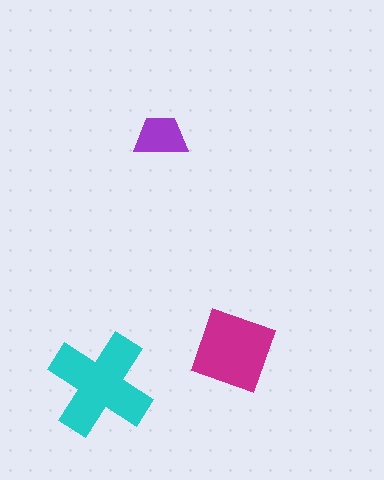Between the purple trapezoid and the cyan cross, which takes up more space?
The cyan cross.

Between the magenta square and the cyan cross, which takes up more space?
The cyan cross.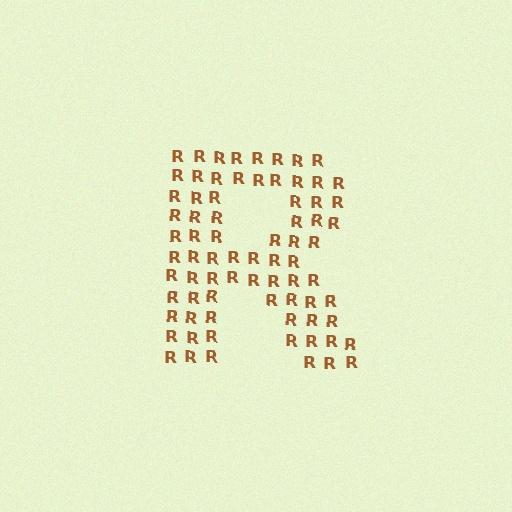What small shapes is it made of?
It is made of small letter R's.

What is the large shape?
The large shape is the letter R.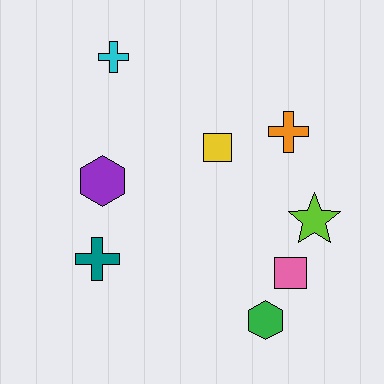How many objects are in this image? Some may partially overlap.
There are 8 objects.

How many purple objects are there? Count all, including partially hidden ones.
There is 1 purple object.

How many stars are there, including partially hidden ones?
There is 1 star.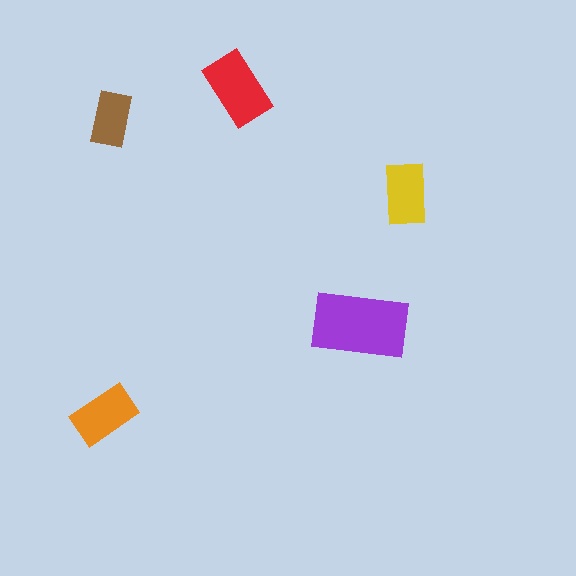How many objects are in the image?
There are 5 objects in the image.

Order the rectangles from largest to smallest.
the purple one, the red one, the orange one, the yellow one, the brown one.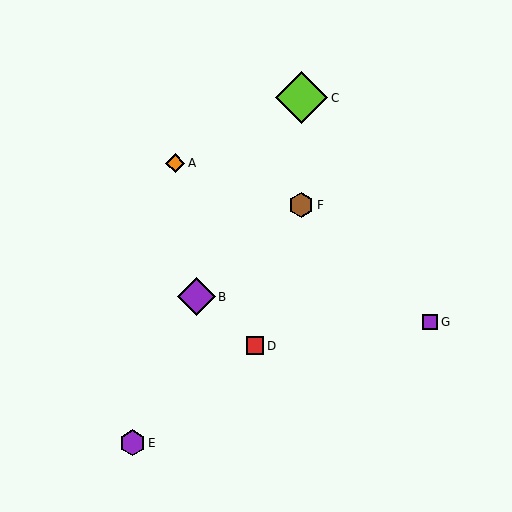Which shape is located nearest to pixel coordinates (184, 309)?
The purple diamond (labeled B) at (196, 297) is nearest to that location.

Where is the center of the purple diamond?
The center of the purple diamond is at (196, 297).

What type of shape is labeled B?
Shape B is a purple diamond.